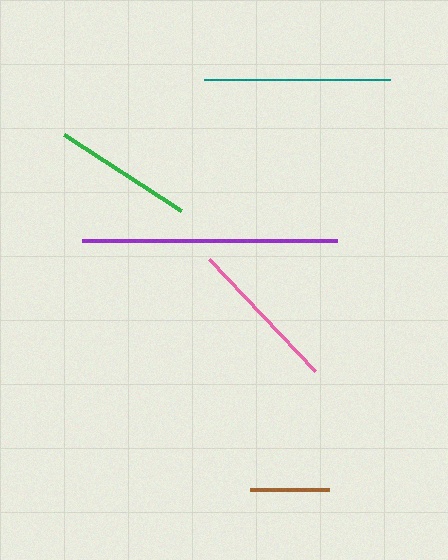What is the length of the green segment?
The green segment is approximately 140 pixels long.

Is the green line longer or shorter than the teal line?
The teal line is longer than the green line.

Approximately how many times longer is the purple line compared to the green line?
The purple line is approximately 1.8 times the length of the green line.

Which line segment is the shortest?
The brown line is the shortest at approximately 79 pixels.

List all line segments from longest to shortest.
From longest to shortest: purple, teal, pink, green, brown.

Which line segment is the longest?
The purple line is the longest at approximately 255 pixels.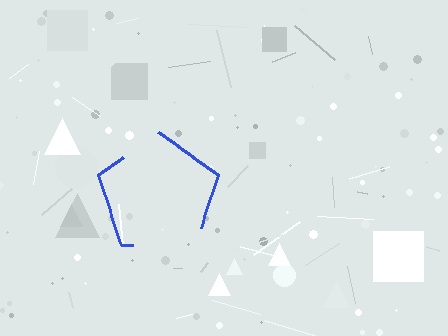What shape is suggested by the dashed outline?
The dashed outline suggests a pentagon.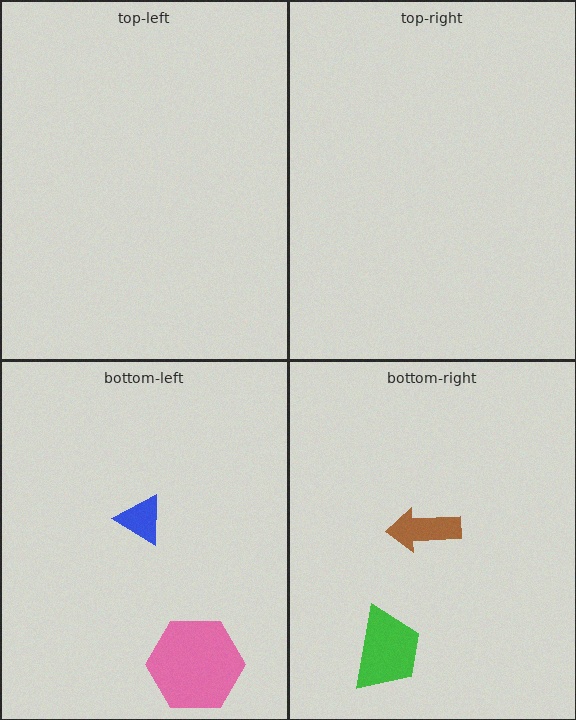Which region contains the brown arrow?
The bottom-right region.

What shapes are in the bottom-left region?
The pink hexagon, the blue triangle.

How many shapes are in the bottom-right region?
2.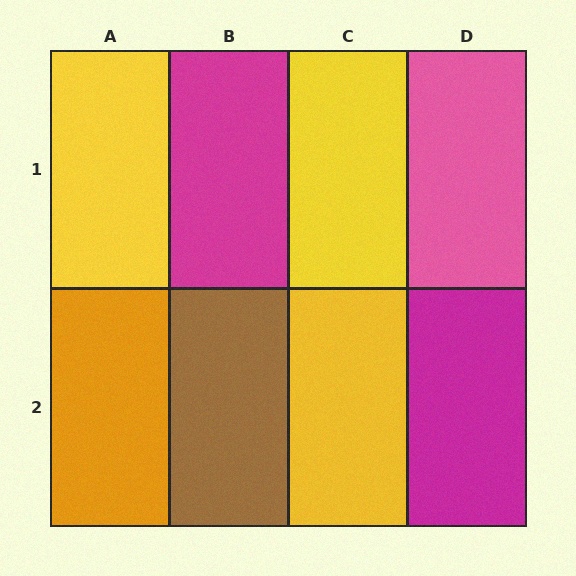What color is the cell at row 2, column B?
Brown.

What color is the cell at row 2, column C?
Yellow.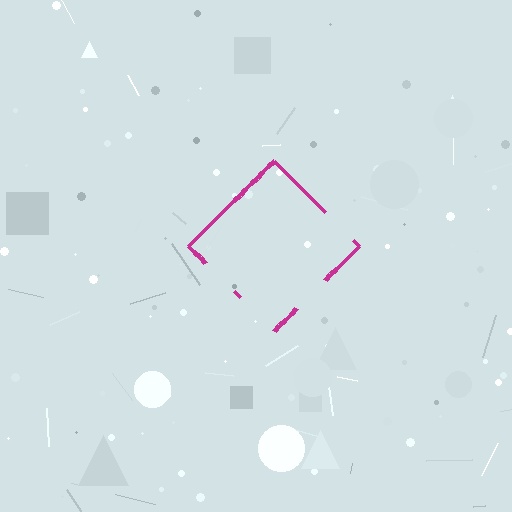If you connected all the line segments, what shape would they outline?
They would outline a diamond.